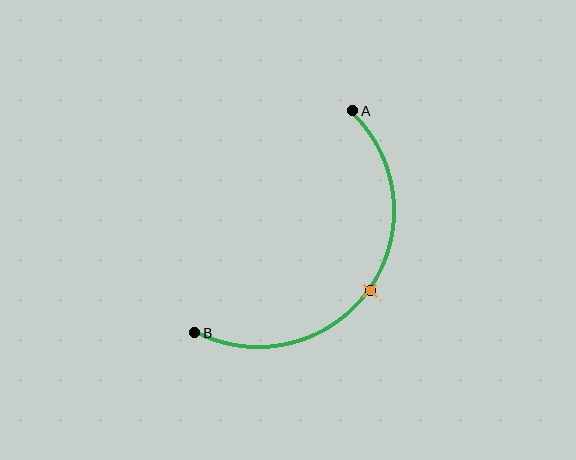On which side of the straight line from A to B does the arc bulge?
The arc bulges below and to the right of the straight line connecting A and B.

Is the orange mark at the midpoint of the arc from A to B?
Yes. The orange mark lies on the arc at equal arc-length from both A and B — it is the arc midpoint.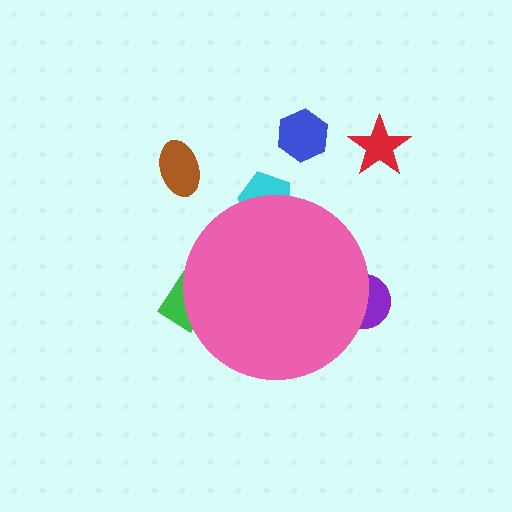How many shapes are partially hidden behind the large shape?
3 shapes are partially hidden.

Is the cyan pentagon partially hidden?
Yes, the cyan pentagon is partially hidden behind the pink circle.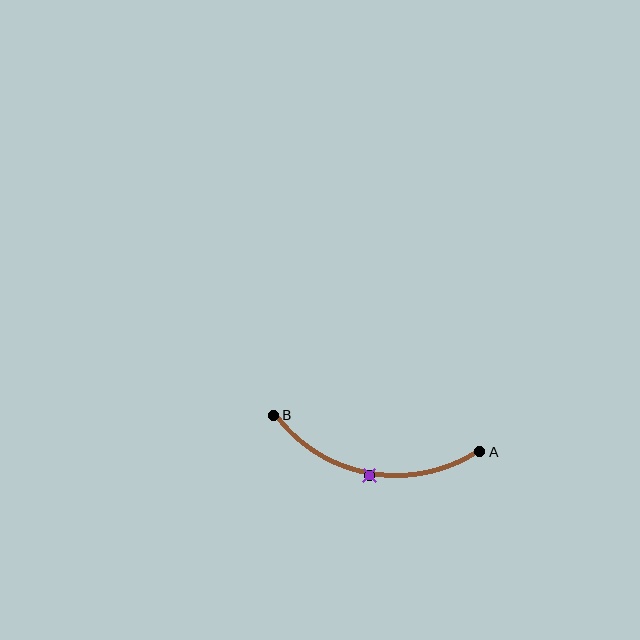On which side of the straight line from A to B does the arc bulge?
The arc bulges below the straight line connecting A and B.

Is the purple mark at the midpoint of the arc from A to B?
Yes. The purple mark lies on the arc at equal arc-length from both A and B — it is the arc midpoint.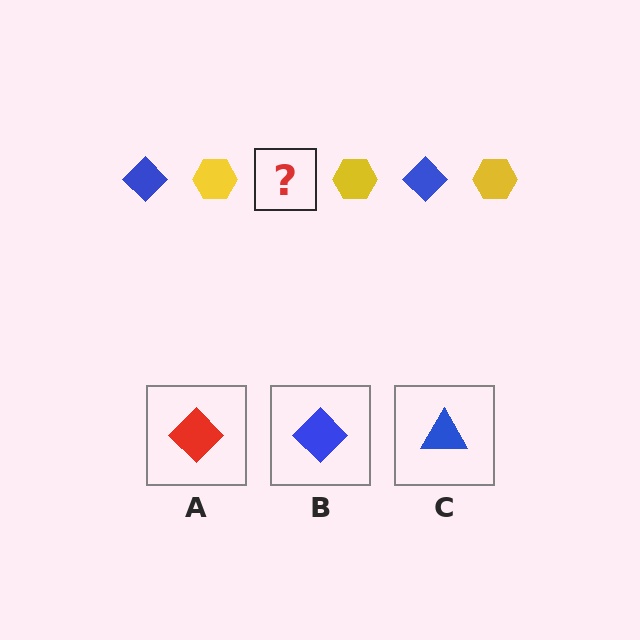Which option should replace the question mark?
Option B.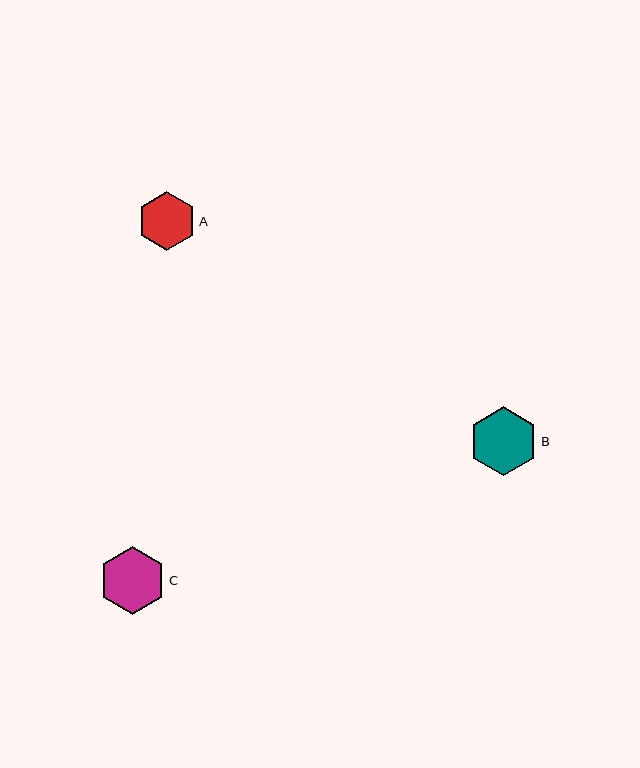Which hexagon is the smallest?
Hexagon A is the smallest with a size of approximately 58 pixels.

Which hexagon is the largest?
Hexagon B is the largest with a size of approximately 69 pixels.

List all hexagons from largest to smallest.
From largest to smallest: B, C, A.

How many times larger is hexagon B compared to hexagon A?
Hexagon B is approximately 1.2 times the size of hexagon A.